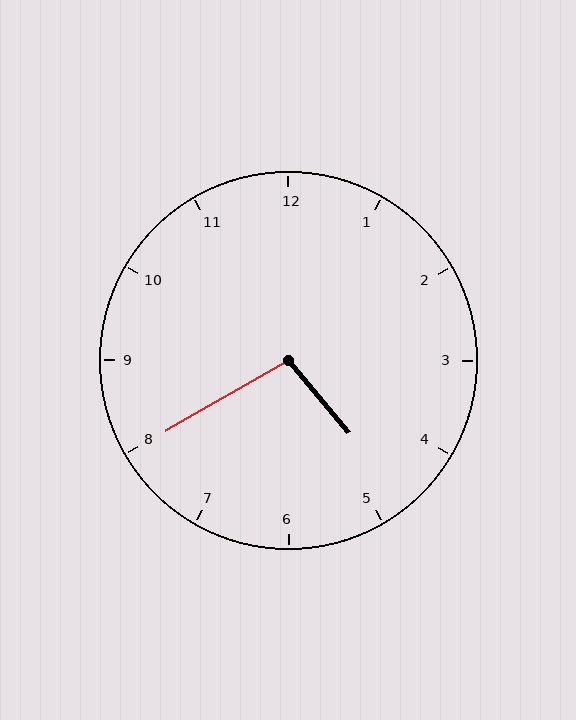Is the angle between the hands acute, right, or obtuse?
It is obtuse.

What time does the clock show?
4:40.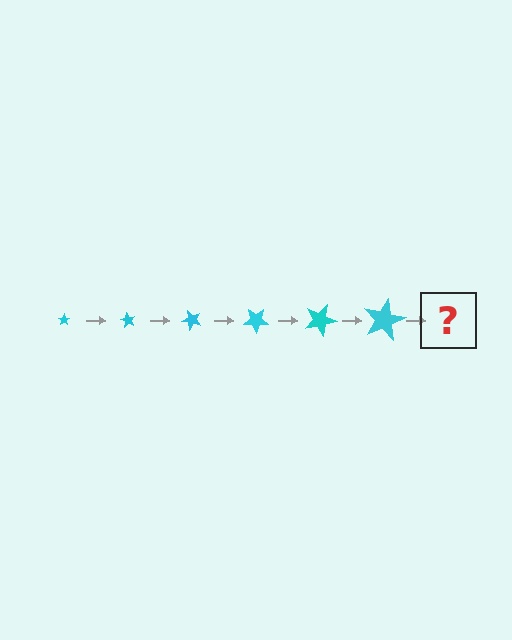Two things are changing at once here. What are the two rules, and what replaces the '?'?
The two rules are that the star grows larger each step and it rotates 60 degrees each step. The '?' should be a star, larger than the previous one and rotated 360 degrees from the start.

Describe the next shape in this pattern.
It should be a star, larger than the previous one and rotated 360 degrees from the start.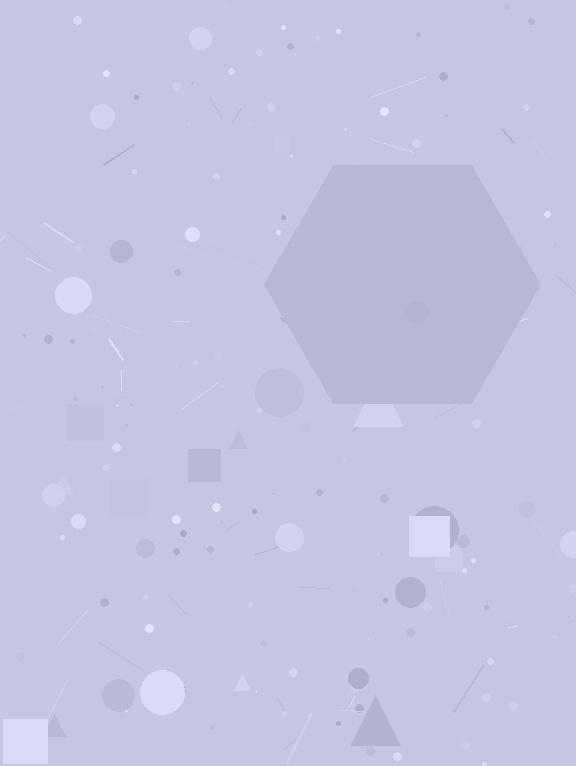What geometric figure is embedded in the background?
A hexagon is embedded in the background.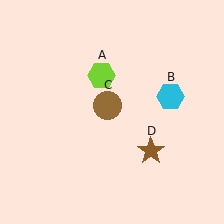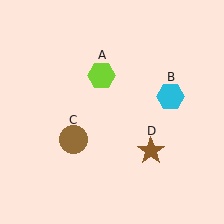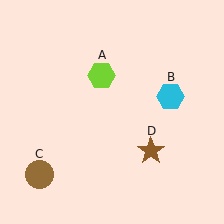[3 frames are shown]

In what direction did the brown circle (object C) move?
The brown circle (object C) moved down and to the left.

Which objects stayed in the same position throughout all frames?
Lime hexagon (object A) and cyan hexagon (object B) and brown star (object D) remained stationary.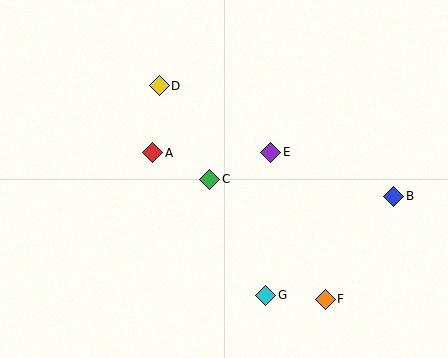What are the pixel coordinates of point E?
Point E is at (271, 152).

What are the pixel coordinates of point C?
Point C is at (210, 179).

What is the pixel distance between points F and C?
The distance between F and C is 167 pixels.